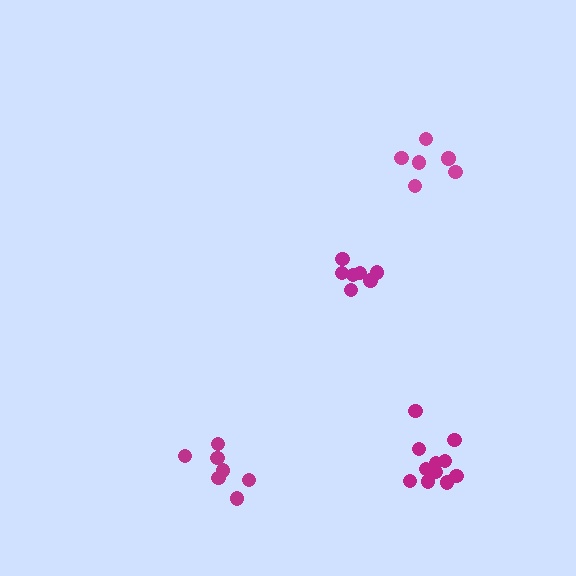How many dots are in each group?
Group 1: 7 dots, Group 2: 7 dots, Group 3: 6 dots, Group 4: 11 dots (31 total).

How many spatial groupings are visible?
There are 4 spatial groupings.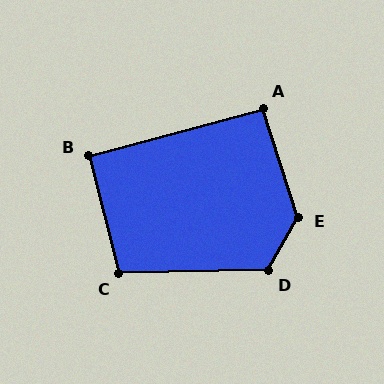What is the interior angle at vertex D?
Approximately 121 degrees (obtuse).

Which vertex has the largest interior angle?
E, at approximately 132 degrees.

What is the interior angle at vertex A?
Approximately 93 degrees (approximately right).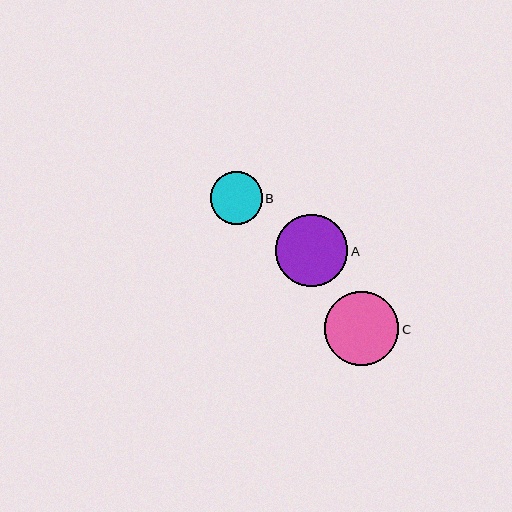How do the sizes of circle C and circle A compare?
Circle C and circle A are approximately the same size.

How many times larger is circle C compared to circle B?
Circle C is approximately 1.4 times the size of circle B.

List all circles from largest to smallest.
From largest to smallest: C, A, B.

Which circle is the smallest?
Circle B is the smallest with a size of approximately 52 pixels.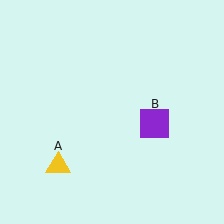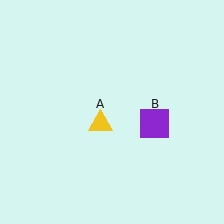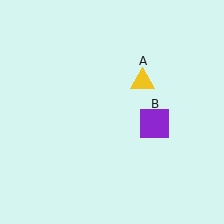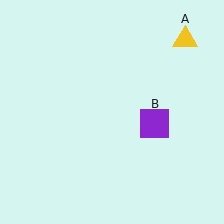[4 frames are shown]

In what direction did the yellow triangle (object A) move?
The yellow triangle (object A) moved up and to the right.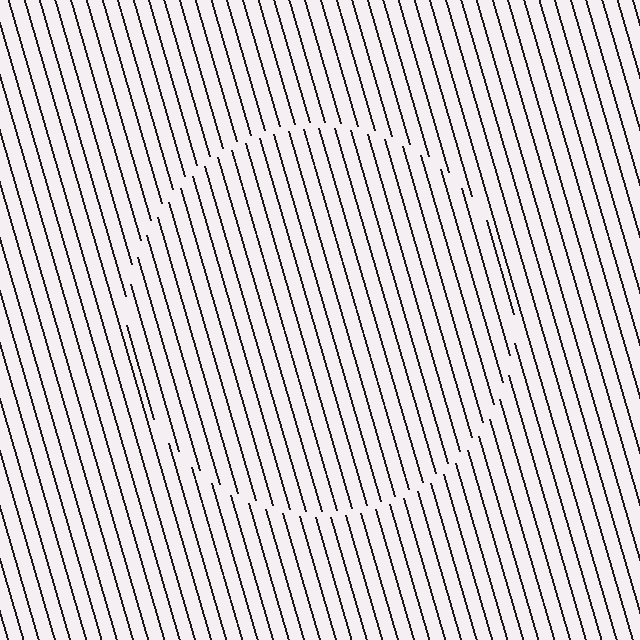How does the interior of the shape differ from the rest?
The interior of the shape contains the same grating, shifted by half a period — the contour is defined by the phase discontinuity where line-ends from the inner and outer gratings abut.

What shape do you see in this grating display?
An illusory circle. The interior of the shape contains the same grating, shifted by half a period — the contour is defined by the phase discontinuity where line-ends from the inner and outer gratings abut.